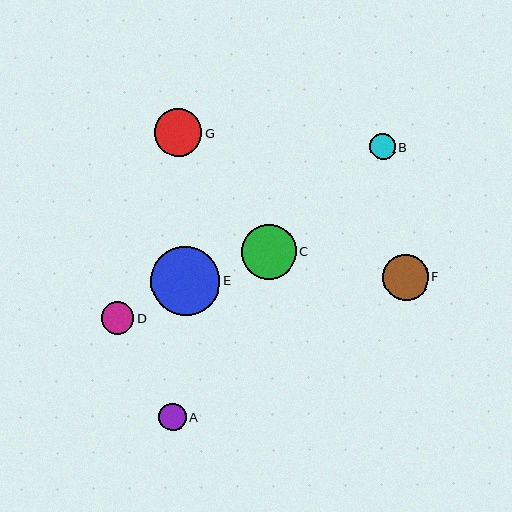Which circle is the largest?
Circle E is the largest with a size of approximately 69 pixels.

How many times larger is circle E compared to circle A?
Circle E is approximately 2.6 times the size of circle A.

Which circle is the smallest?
Circle B is the smallest with a size of approximately 26 pixels.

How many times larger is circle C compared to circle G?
Circle C is approximately 1.1 times the size of circle G.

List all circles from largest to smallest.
From largest to smallest: E, C, G, F, D, A, B.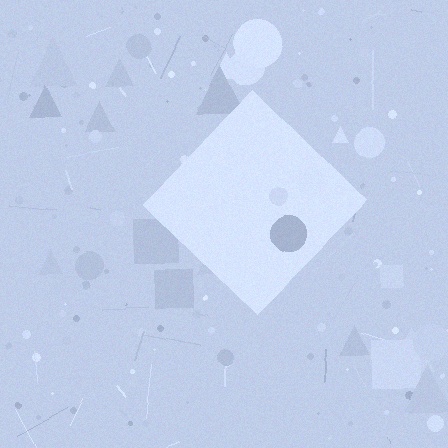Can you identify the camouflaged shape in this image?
The camouflaged shape is a diamond.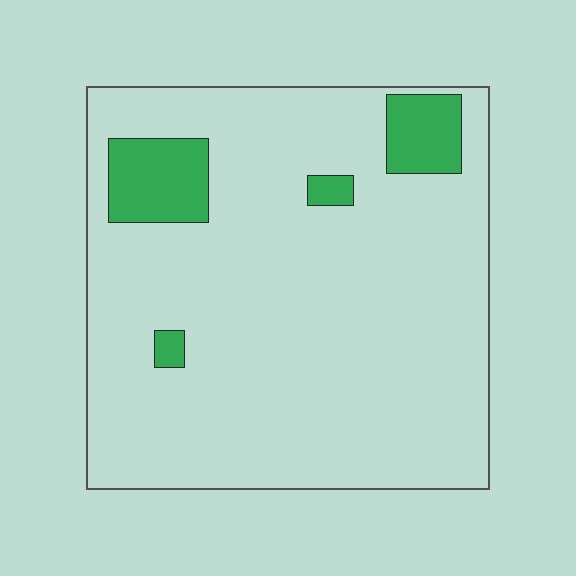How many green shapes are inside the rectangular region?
4.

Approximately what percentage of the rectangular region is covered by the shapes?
Approximately 10%.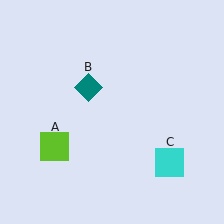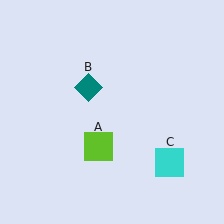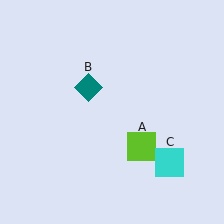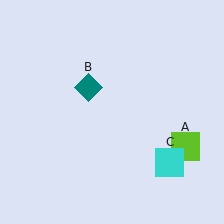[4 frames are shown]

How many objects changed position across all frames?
1 object changed position: lime square (object A).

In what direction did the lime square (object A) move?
The lime square (object A) moved right.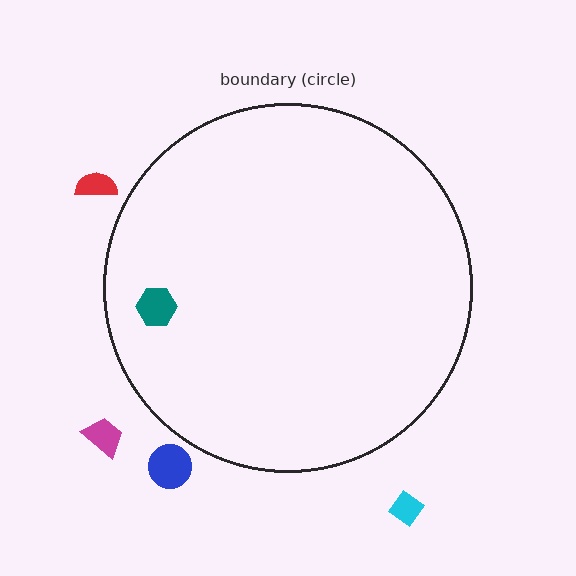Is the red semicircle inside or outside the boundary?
Outside.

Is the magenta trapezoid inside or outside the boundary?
Outside.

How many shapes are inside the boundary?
1 inside, 4 outside.